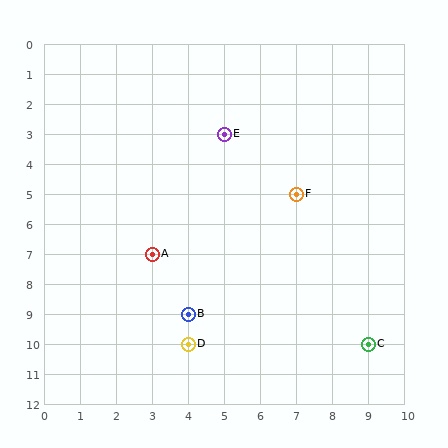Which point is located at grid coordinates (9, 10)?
Point C is at (9, 10).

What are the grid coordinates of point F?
Point F is at grid coordinates (7, 5).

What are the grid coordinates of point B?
Point B is at grid coordinates (4, 9).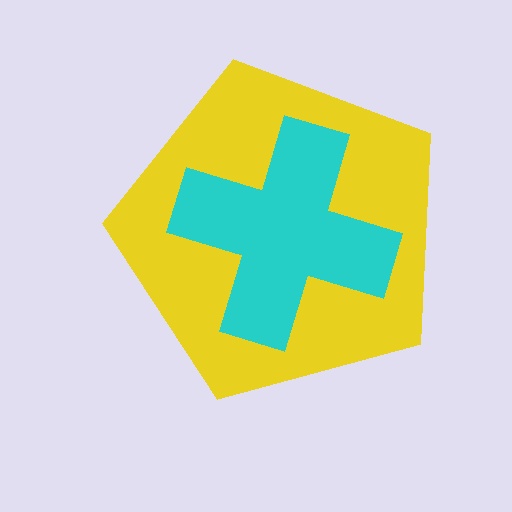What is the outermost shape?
The yellow pentagon.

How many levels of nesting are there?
2.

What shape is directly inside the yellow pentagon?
The cyan cross.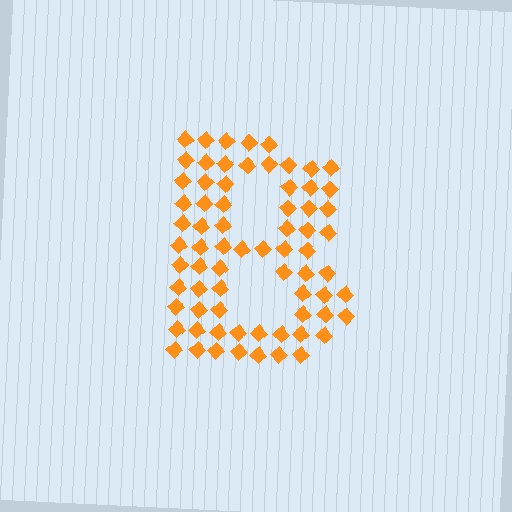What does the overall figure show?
The overall figure shows the letter B.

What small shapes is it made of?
It is made of small diamonds.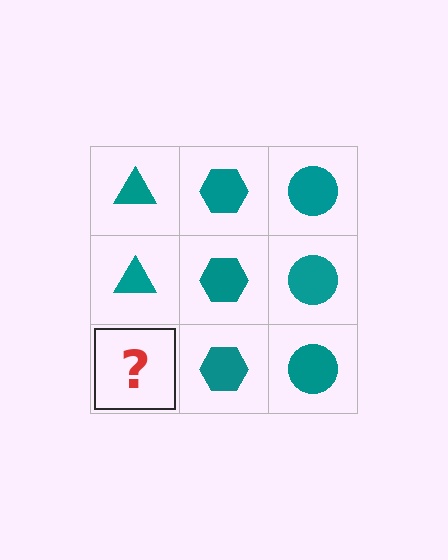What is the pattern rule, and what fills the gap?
The rule is that each column has a consistent shape. The gap should be filled with a teal triangle.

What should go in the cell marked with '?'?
The missing cell should contain a teal triangle.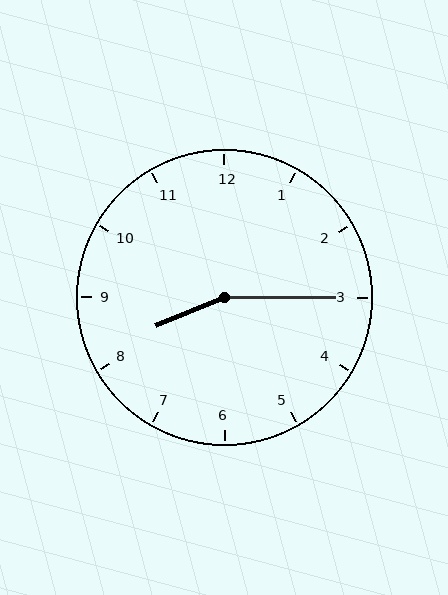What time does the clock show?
8:15.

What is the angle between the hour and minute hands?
Approximately 158 degrees.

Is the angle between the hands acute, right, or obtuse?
It is obtuse.